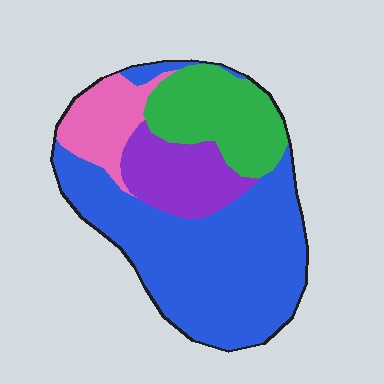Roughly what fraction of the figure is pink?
Pink covers around 10% of the figure.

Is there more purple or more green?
Green.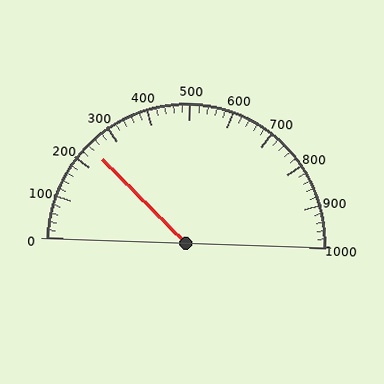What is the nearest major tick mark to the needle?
The nearest major tick mark is 200.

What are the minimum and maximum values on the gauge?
The gauge ranges from 0 to 1000.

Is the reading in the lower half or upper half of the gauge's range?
The reading is in the lower half of the range (0 to 1000).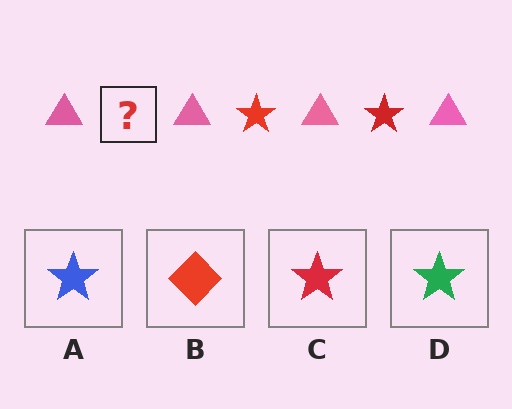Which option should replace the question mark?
Option C.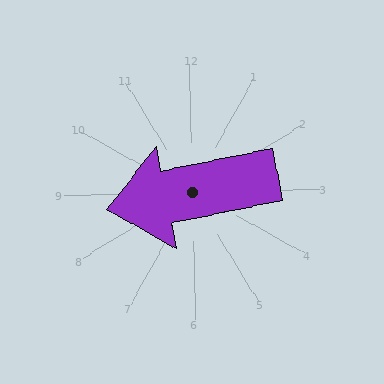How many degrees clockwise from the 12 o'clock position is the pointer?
Approximately 260 degrees.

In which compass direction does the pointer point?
West.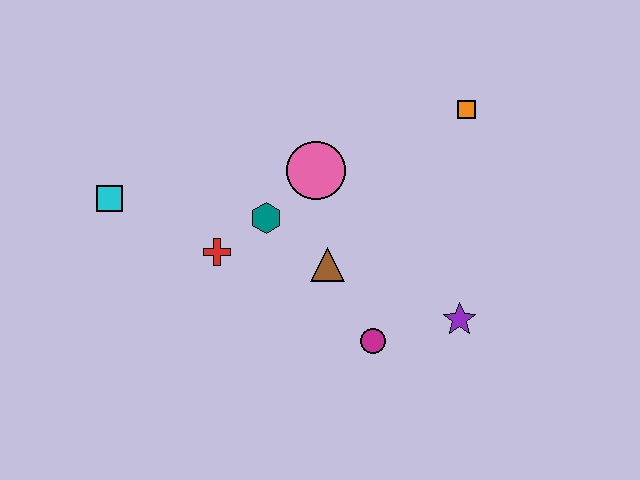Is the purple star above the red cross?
No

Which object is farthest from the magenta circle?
The cyan square is farthest from the magenta circle.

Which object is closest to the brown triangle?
The teal hexagon is closest to the brown triangle.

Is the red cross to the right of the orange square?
No